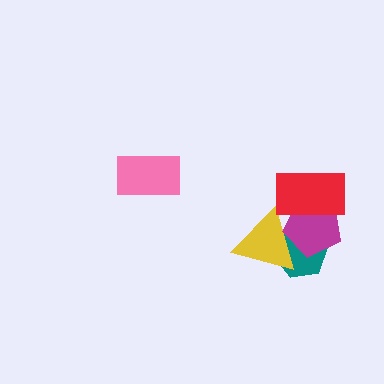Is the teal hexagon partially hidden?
Yes, it is partially covered by another shape.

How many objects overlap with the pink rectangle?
0 objects overlap with the pink rectangle.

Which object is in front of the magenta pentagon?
The red rectangle is in front of the magenta pentagon.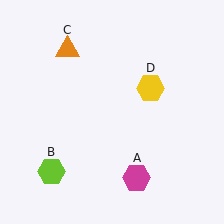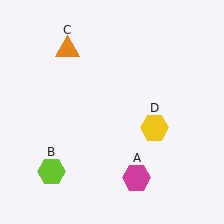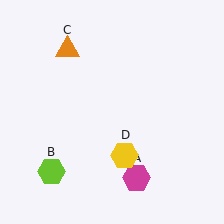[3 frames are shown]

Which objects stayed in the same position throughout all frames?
Magenta hexagon (object A) and lime hexagon (object B) and orange triangle (object C) remained stationary.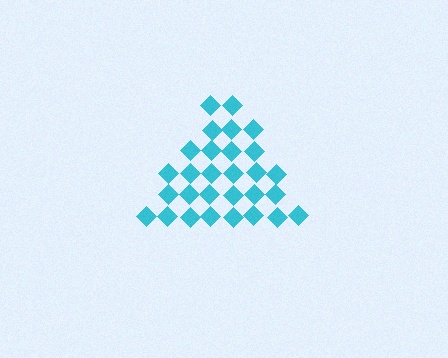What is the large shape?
The large shape is a triangle.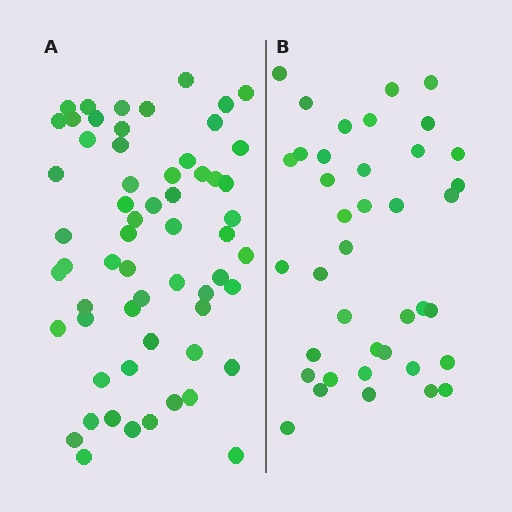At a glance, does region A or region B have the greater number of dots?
Region A (the left region) has more dots.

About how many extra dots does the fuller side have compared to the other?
Region A has approximately 20 more dots than region B.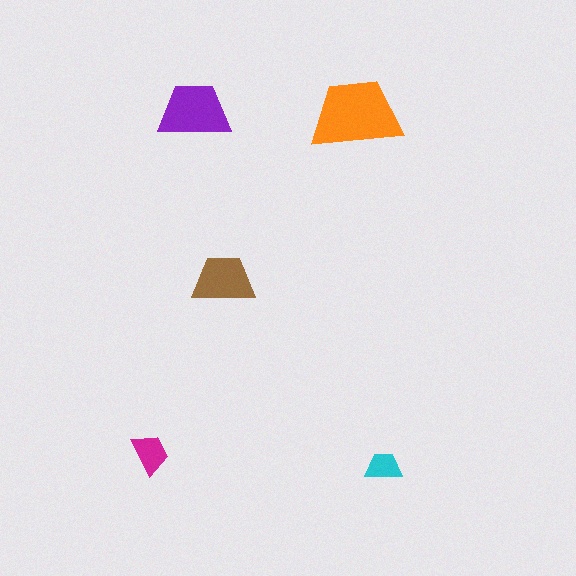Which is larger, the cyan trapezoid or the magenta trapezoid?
The magenta one.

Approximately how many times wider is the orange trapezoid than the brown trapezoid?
About 1.5 times wider.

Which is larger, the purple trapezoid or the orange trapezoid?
The orange one.